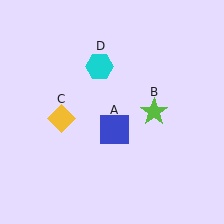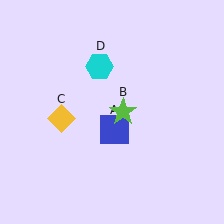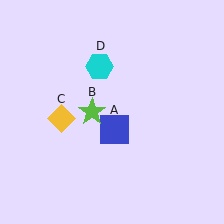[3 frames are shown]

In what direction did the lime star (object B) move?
The lime star (object B) moved left.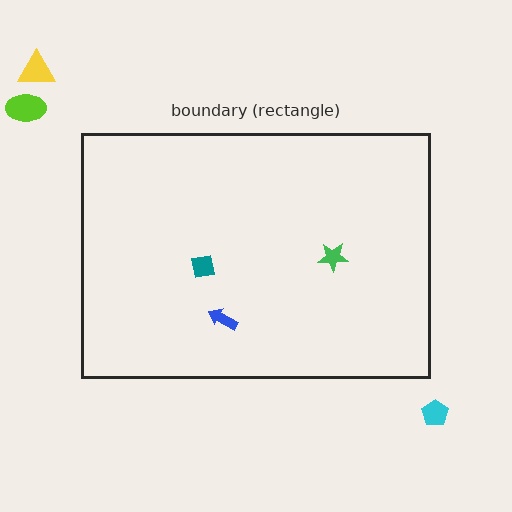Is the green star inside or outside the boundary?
Inside.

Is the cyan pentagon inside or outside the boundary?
Outside.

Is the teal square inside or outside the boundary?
Inside.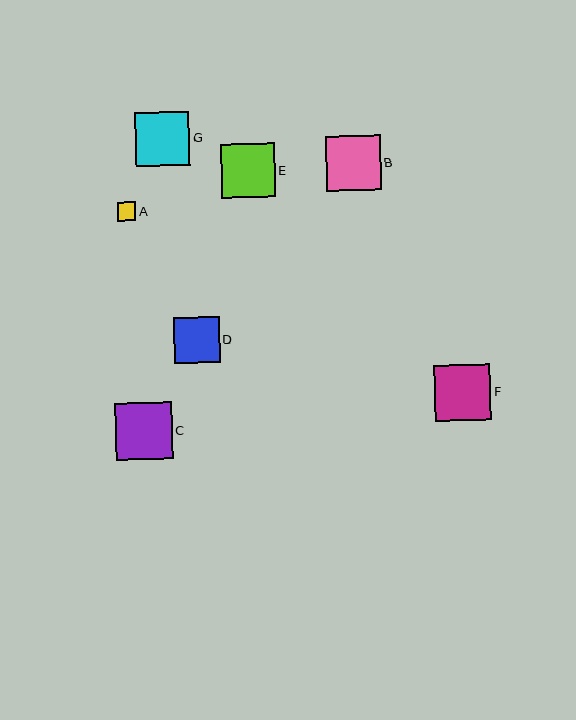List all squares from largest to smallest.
From largest to smallest: C, F, B, E, G, D, A.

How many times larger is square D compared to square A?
Square D is approximately 2.5 times the size of square A.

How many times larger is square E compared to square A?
Square E is approximately 2.9 times the size of square A.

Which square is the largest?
Square C is the largest with a size of approximately 57 pixels.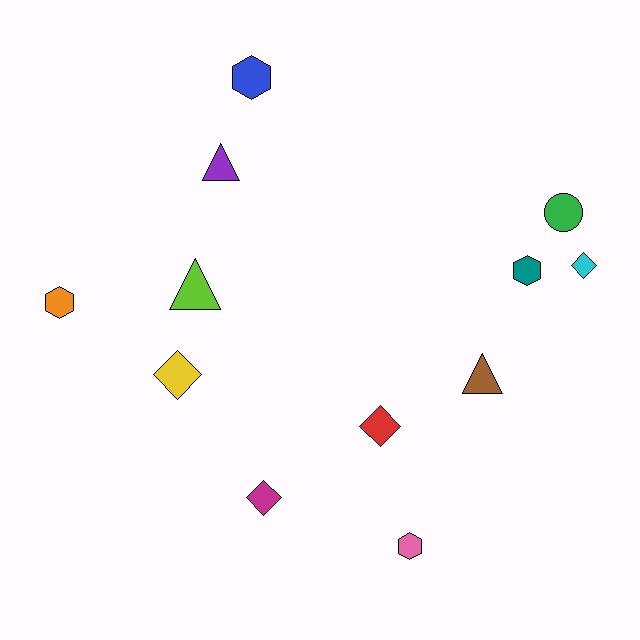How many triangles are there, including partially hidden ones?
There are 3 triangles.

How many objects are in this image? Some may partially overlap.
There are 12 objects.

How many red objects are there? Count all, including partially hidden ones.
There is 1 red object.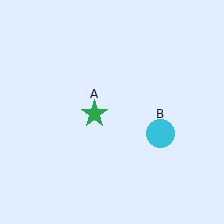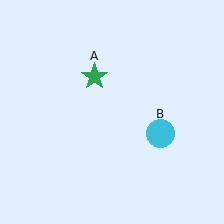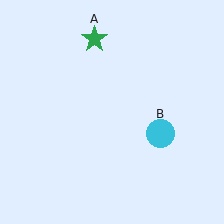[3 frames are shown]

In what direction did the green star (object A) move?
The green star (object A) moved up.